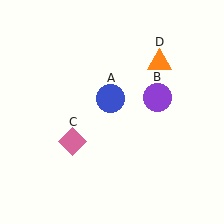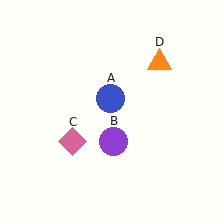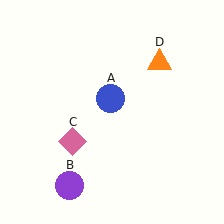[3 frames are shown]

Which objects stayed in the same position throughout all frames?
Blue circle (object A) and pink diamond (object C) and orange triangle (object D) remained stationary.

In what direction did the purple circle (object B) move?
The purple circle (object B) moved down and to the left.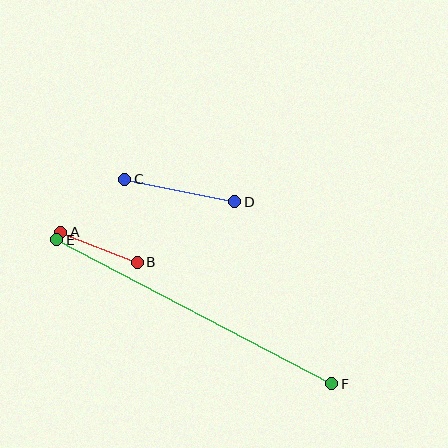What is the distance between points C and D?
The distance is approximately 112 pixels.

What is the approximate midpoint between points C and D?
The midpoint is at approximately (180, 190) pixels.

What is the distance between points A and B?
The distance is approximately 82 pixels.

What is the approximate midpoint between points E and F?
The midpoint is at approximately (194, 312) pixels.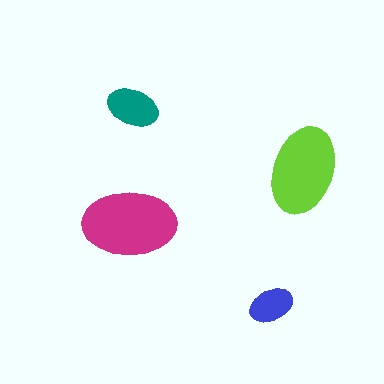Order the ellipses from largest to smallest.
the magenta one, the lime one, the teal one, the blue one.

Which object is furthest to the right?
The lime ellipse is rightmost.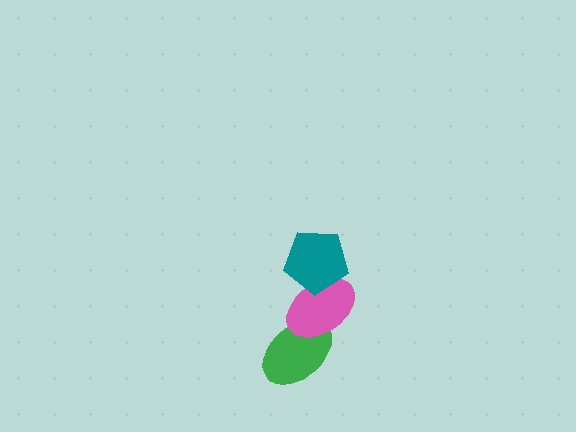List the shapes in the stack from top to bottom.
From top to bottom: the teal pentagon, the pink ellipse, the green ellipse.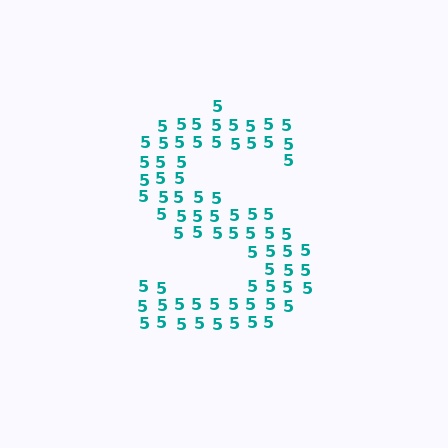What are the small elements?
The small elements are digit 5's.